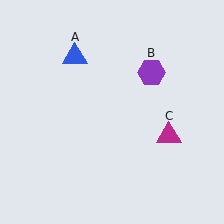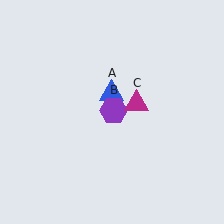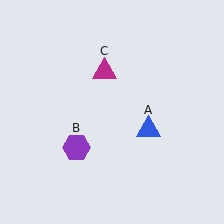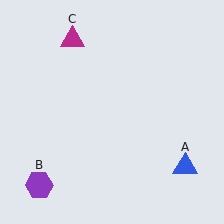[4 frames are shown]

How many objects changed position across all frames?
3 objects changed position: blue triangle (object A), purple hexagon (object B), magenta triangle (object C).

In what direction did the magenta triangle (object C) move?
The magenta triangle (object C) moved up and to the left.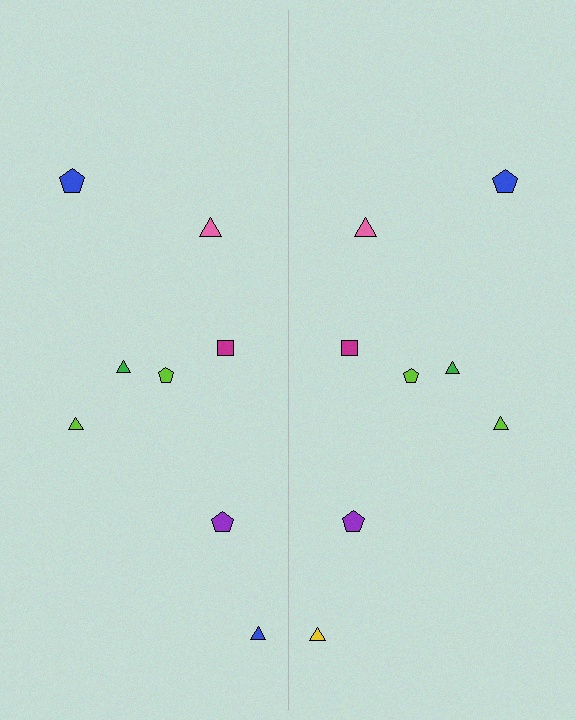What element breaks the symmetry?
The yellow triangle on the right side breaks the symmetry — its mirror counterpart is blue.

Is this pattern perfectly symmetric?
No, the pattern is not perfectly symmetric. The yellow triangle on the right side breaks the symmetry — its mirror counterpart is blue.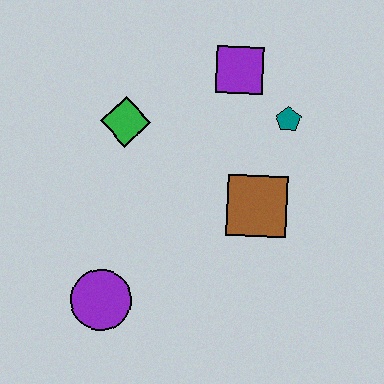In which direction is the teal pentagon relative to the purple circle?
The teal pentagon is above the purple circle.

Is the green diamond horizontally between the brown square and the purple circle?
Yes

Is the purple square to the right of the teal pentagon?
No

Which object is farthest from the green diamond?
The purple circle is farthest from the green diamond.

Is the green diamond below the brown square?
No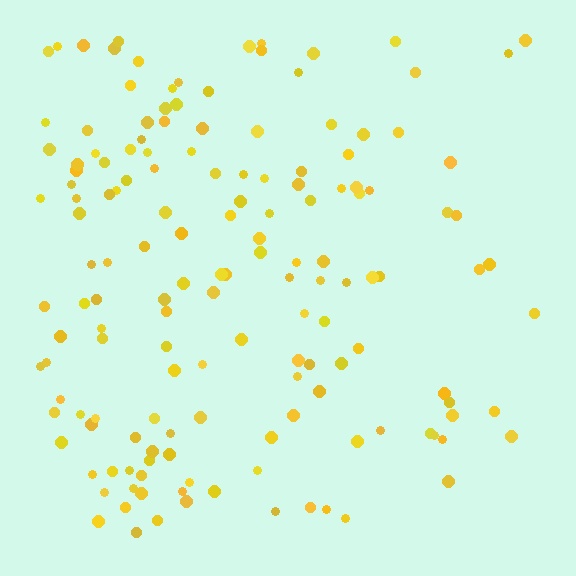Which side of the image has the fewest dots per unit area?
The right.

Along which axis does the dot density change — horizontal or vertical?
Horizontal.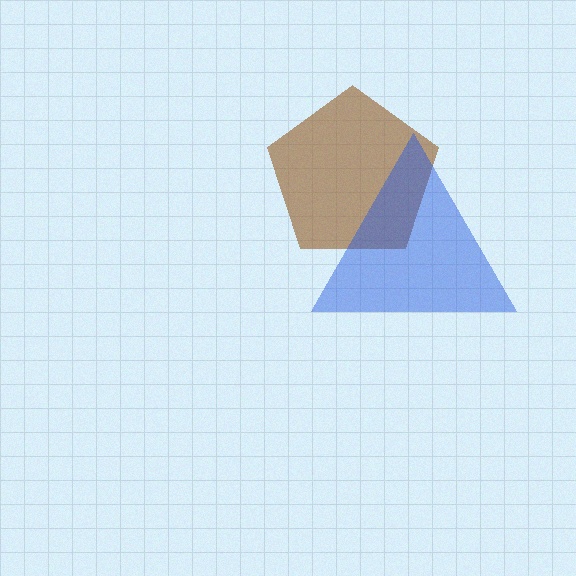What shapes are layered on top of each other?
The layered shapes are: a brown pentagon, a blue triangle.